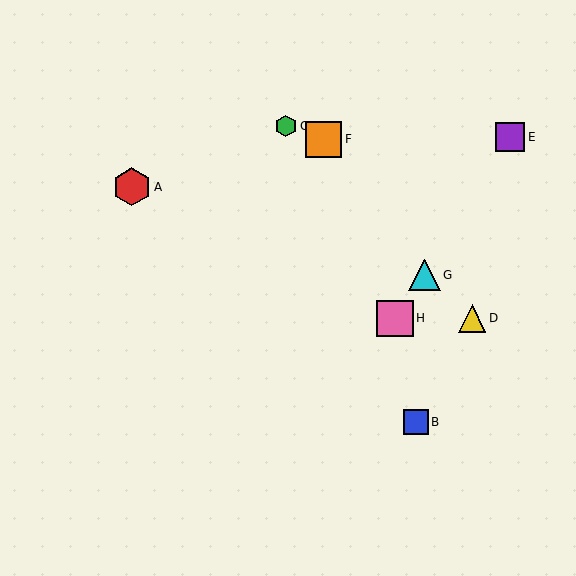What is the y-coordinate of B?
Object B is at y≈422.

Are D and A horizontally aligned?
No, D is at y≈318 and A is at y≈187.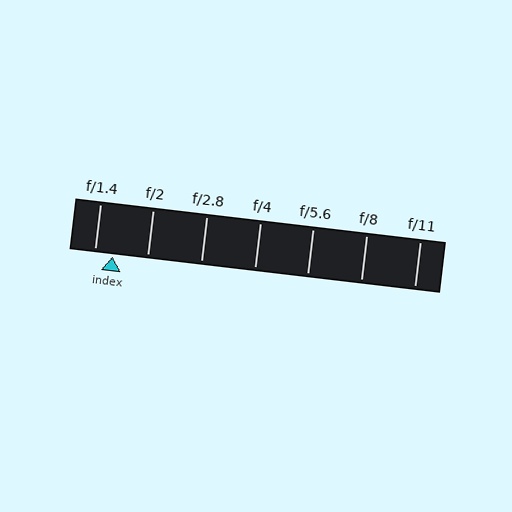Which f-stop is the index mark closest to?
The index mark is closest to f/1.4.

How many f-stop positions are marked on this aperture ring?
There are 7 f-stop positions marked.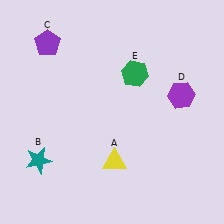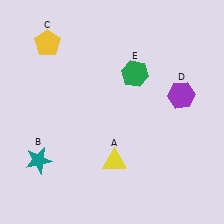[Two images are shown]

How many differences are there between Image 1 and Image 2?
There is 1 difference between the two images.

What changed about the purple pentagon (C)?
In Image 1, C is purple. In Image 2, it changed to yellow.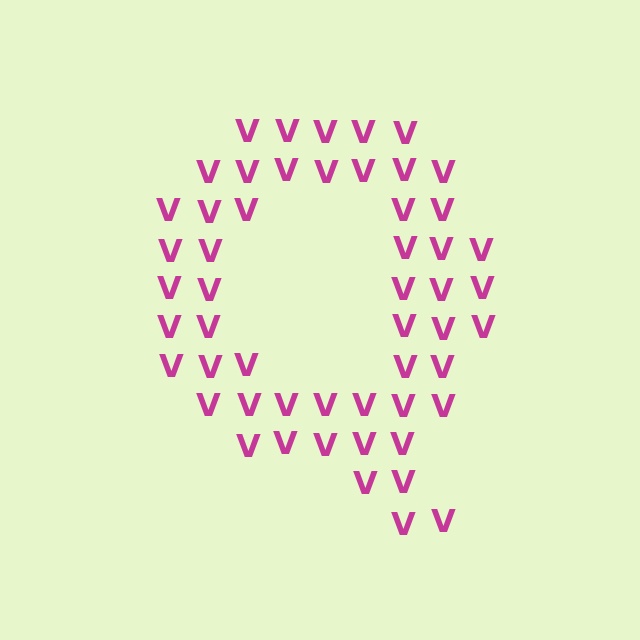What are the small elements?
The small elements are letter V's.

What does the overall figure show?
The overall figure shows the letter Q.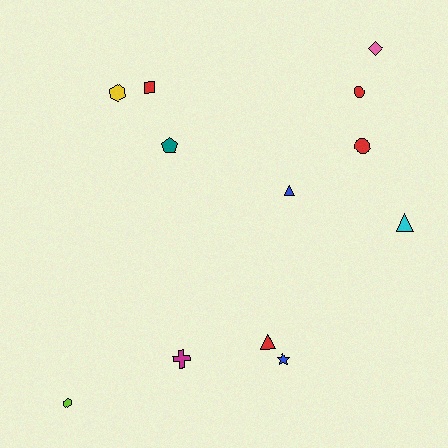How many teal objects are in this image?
There is 1 teal object.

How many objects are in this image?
There are 12 objects.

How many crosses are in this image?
There is 1 cross.